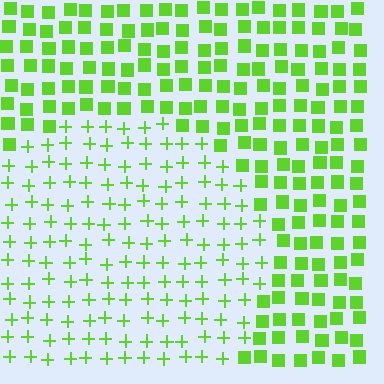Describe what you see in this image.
The image is filled with small lime elements arranged in a uniform grid. A circle-shaped region contains plus signs, while the surrounding area contains squares. The boundary is defined purely by the change in element shape.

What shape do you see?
I see a circle.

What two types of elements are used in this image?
The image uses plus signs inside the circle region and squares outside it.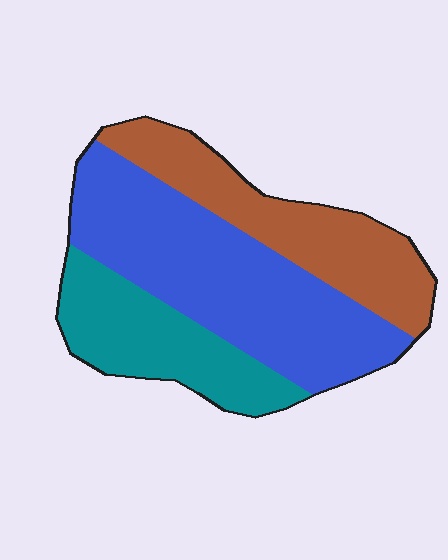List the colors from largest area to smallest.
From largest to smallest: blue, brown, teal.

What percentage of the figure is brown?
Brown covers 29% of the figure.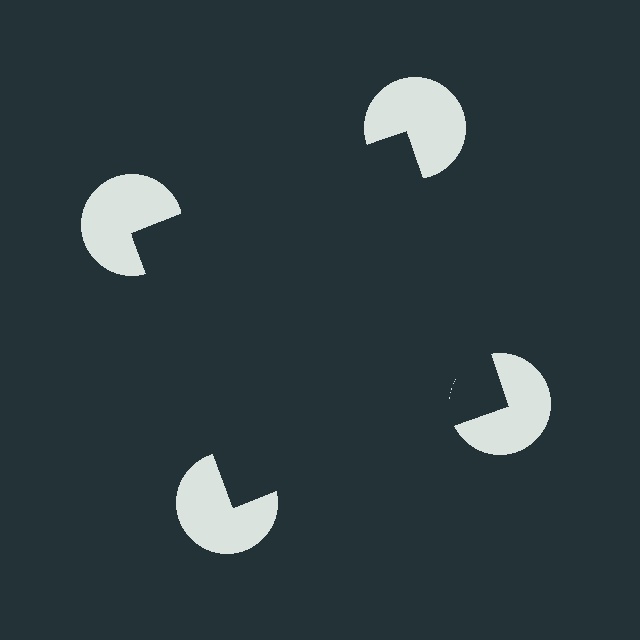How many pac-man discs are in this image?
There are 4 — one at each vertex of the illusory square.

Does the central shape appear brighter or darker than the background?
It typically appears slightly darker than the background, even though no actual brightness change is drawn.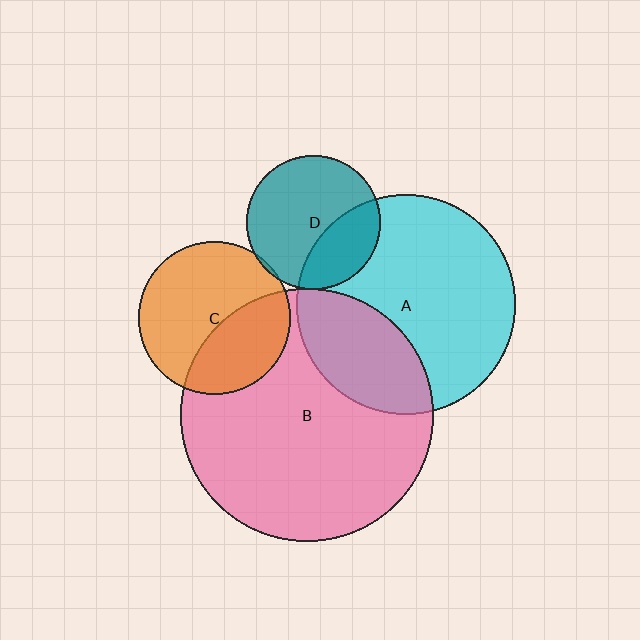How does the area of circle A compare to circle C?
Approximately 2.1 times.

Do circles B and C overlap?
Yes.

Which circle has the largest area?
Circle B (pink).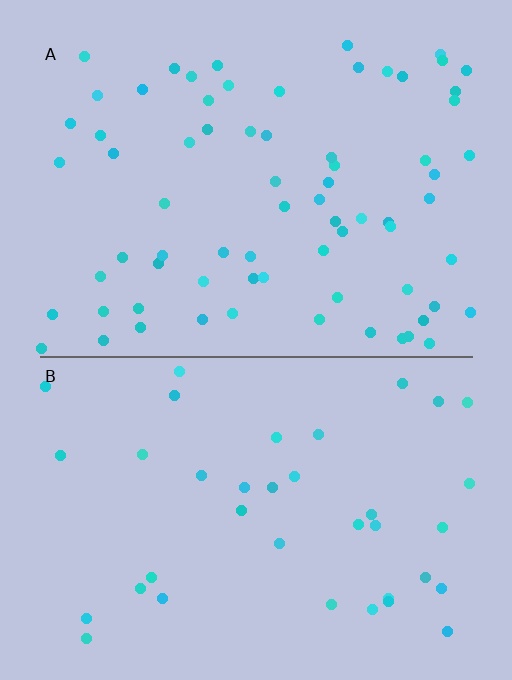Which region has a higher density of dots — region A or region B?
A (the top).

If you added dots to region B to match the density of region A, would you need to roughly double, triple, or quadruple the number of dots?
Approximately double.